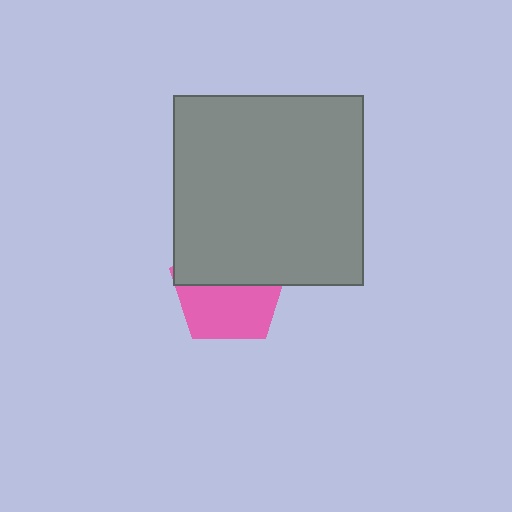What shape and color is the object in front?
The object in front is a gray square.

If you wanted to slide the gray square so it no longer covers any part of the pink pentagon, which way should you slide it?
Slide it up — that is the most direct way to separate the two shapes.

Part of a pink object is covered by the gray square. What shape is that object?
It is a pentagon.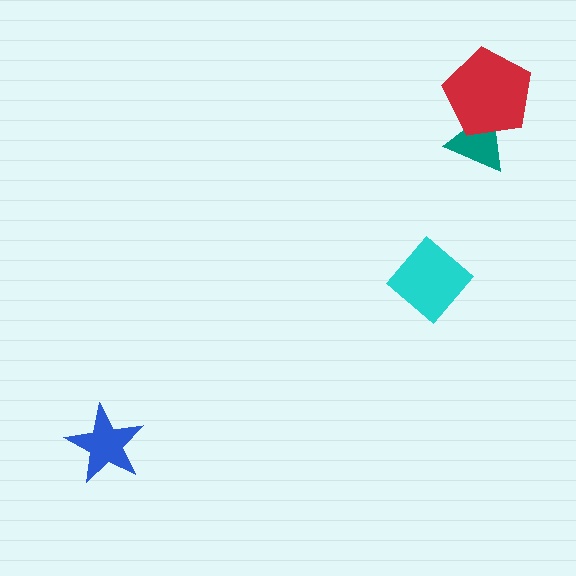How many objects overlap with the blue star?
0 objects overlap with the blue star.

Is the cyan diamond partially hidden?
No, no other shape covers it.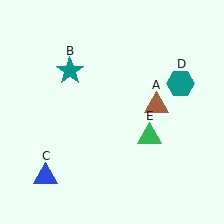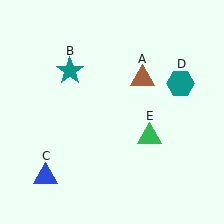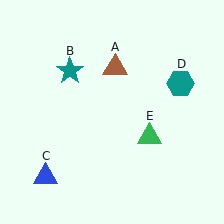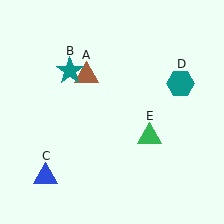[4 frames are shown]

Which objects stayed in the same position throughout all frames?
Teal star (object B) and blue triangle (object C) and teal hexagon (object D) and green triangle (object E) remained stationary.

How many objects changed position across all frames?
1 object changed position: brown triangle (object A).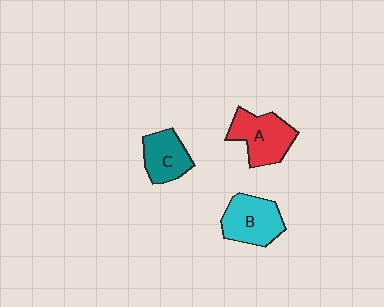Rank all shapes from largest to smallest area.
From largest to smallest: A (red), B (cyan), C (teal).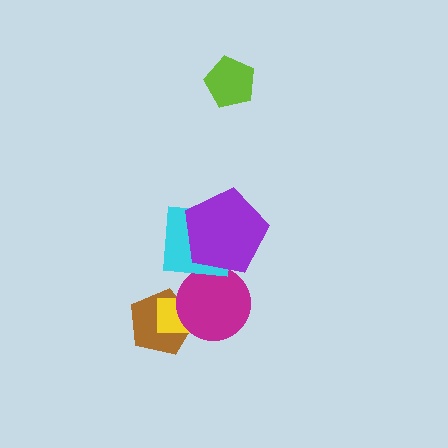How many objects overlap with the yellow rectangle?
2 objects overlap with the yellow rectangle.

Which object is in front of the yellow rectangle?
The magenta circle is in front of the yellow rectangle.